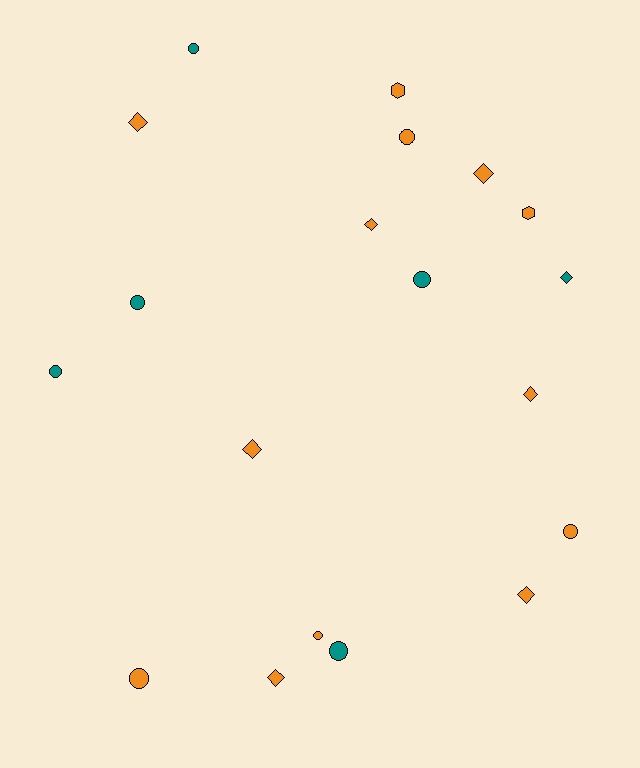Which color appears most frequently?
Orange, with 13 objects.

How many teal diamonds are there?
There is 1 teal diamond.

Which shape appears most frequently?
Circle, with 9 objects.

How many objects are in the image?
There are 19 objects.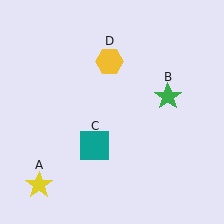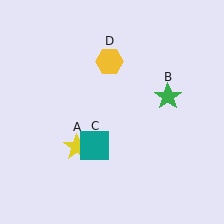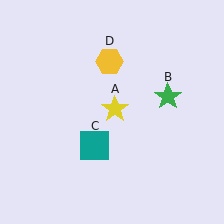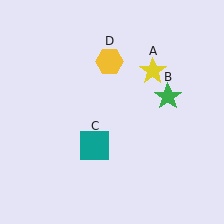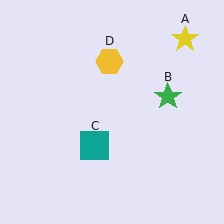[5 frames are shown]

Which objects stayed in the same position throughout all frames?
Green star (object B) and teal square (object C) and yellow hexagon (object D) remained stationary.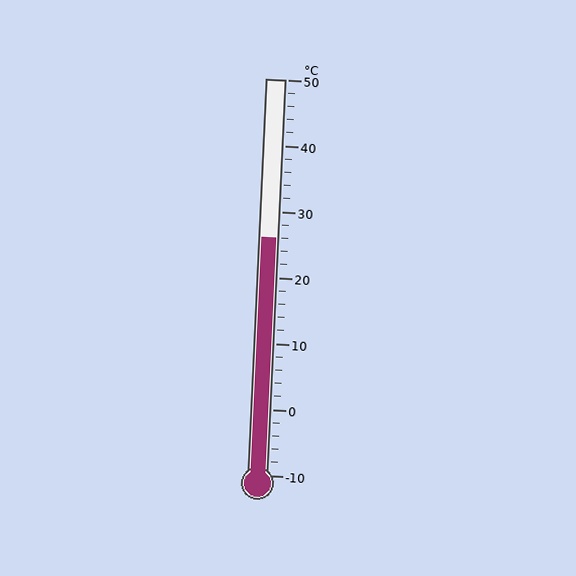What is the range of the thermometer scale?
The thermometer scale ranges from -10°C to 50°C.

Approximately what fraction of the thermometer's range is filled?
The thermometer is filled to approximately 60% of its range.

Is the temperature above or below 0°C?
The temperature is above 0°C.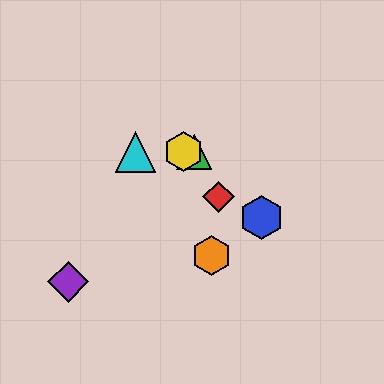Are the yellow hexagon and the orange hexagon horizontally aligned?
No, the yellow hexagon is at y≈152 and the orange hexagon is at y≈255.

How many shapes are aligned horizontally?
3 shapes (the green triangle, the yellow hexagon, the cyan triangle) are aligned horizontally.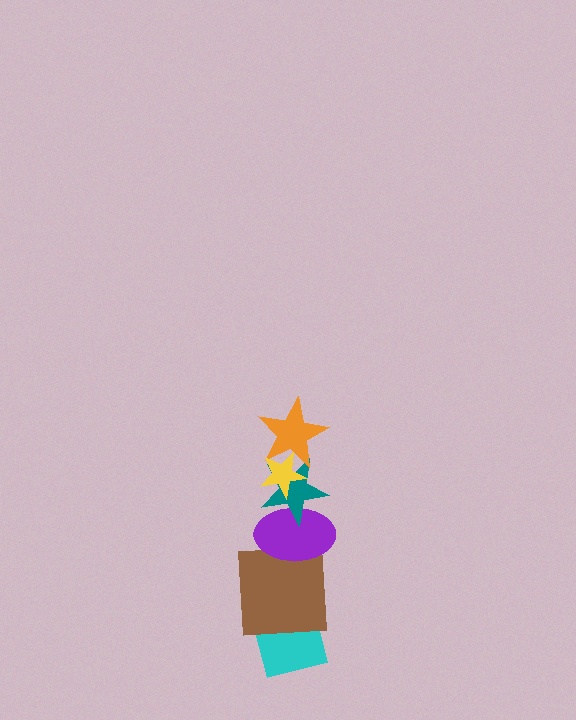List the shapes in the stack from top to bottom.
From top to bottom: the yellow star, the orange star, the teal star, the purple ellipse, the brown square, the cyan square.